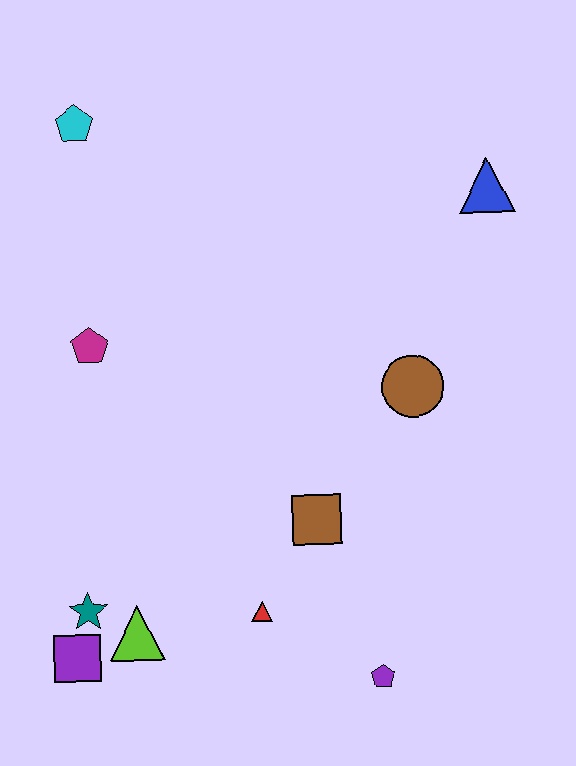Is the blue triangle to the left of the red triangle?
No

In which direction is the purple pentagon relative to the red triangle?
The purple pentagon is to the right of the red triangle.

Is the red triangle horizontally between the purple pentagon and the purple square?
Yes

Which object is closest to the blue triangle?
The brown circle is closest to the blue triangle.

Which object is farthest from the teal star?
The blue triangle is farthest from the teal star.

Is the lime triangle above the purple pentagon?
Yes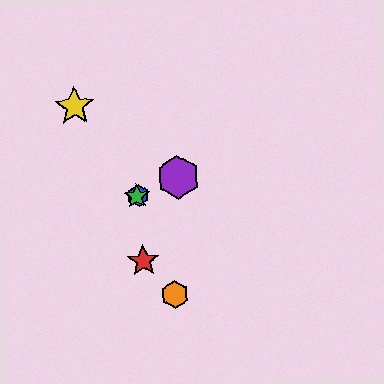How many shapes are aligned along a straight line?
3 shapes (the blue hexagon, the green star, the purple hexagon) are aligned along a straight line.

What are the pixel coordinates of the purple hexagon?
The purple hexagon is at (178, 177).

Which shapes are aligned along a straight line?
The blue hexagon, the green star, the purple hexagon are aligned along a straight line.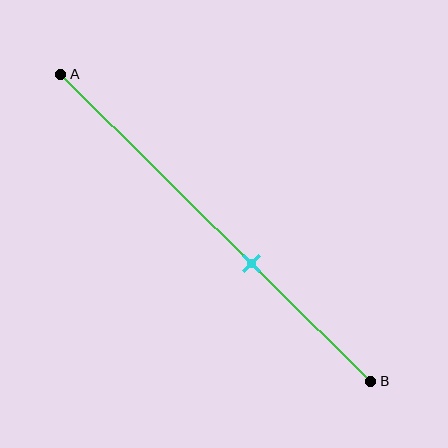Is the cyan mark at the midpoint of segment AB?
No, the mark is at about 60% from A, not at the 50% midpoint.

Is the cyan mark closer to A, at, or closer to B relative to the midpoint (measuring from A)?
The cyan mark is closer to point B than the midpoint of segment AB.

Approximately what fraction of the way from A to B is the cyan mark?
The cyan mark is approximately 60% of the way from A to B.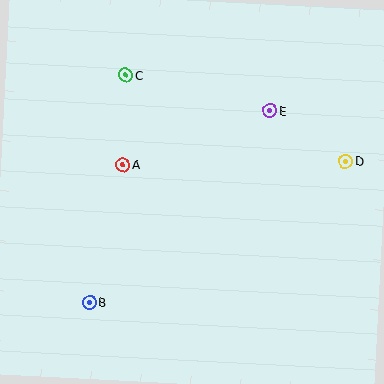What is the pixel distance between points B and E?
The distance between B and E is 263 pixels.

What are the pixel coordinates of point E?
Point E is at (270, 111).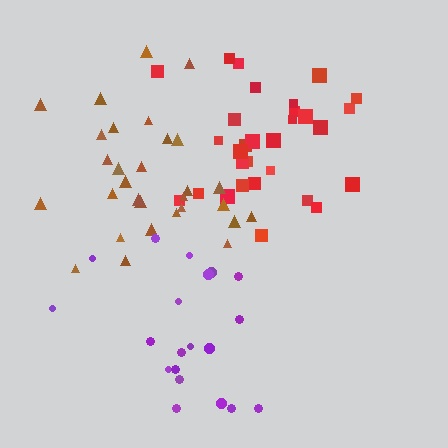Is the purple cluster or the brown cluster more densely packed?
Brown.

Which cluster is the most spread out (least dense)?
Purple.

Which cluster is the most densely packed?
Red.